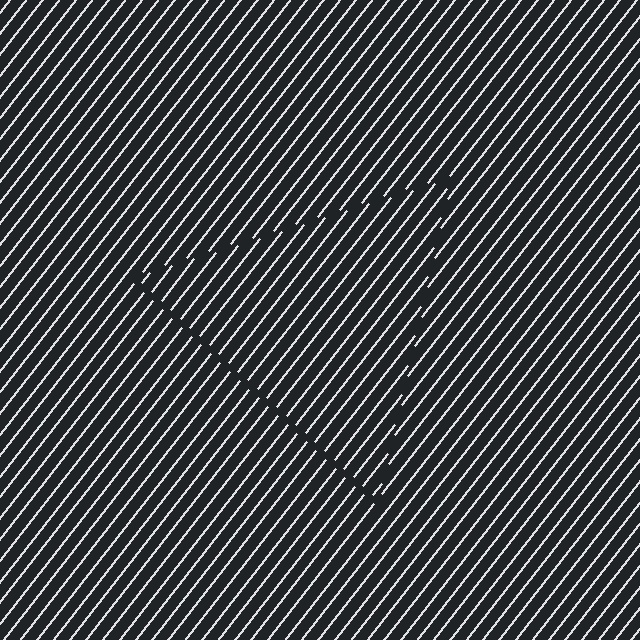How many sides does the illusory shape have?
3 sides — the line-ends trace a triangle.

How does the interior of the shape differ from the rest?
The interior of the shape contains the same grating, shifted by half a period — the contour is defined by the phase discontinuity where line-ends from the inner and outer gratings abut.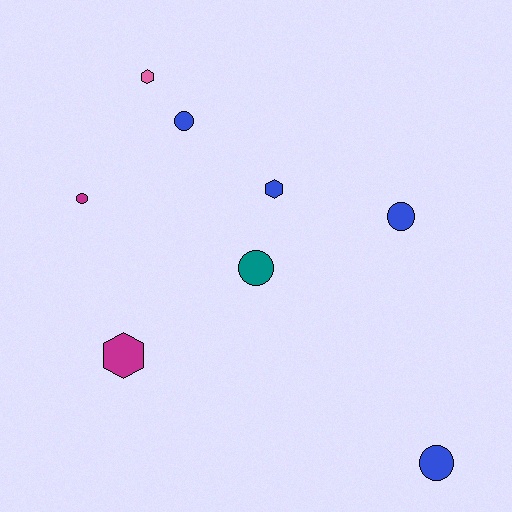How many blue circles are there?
There are 3 blue circles.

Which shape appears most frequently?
Circle, with 5 objects.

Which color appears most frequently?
Blue, with 4 objects.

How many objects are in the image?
There are 8 objects.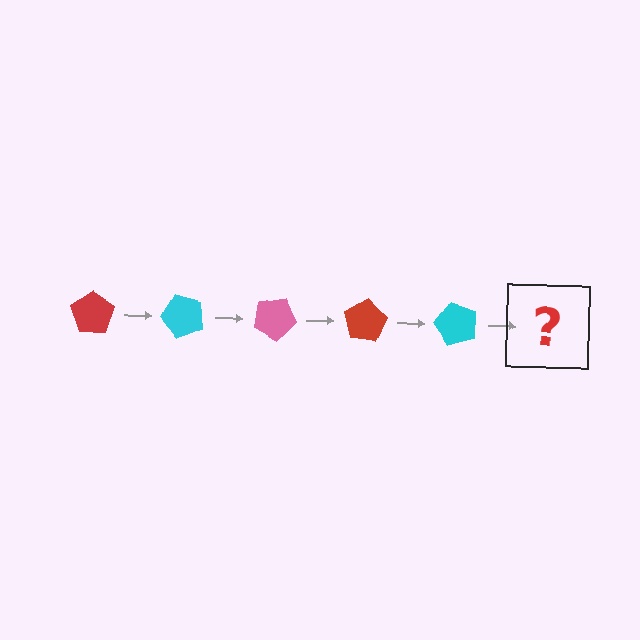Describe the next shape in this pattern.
It should be a pink pentagon, rotated 250 degrees from the start.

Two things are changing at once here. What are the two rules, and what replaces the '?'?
The two rules are that it rotates 50 degrees each step and the color cycles through red, cyan, and pink. The '?' should be a pink pentagon, rotated 250 degrees from the start.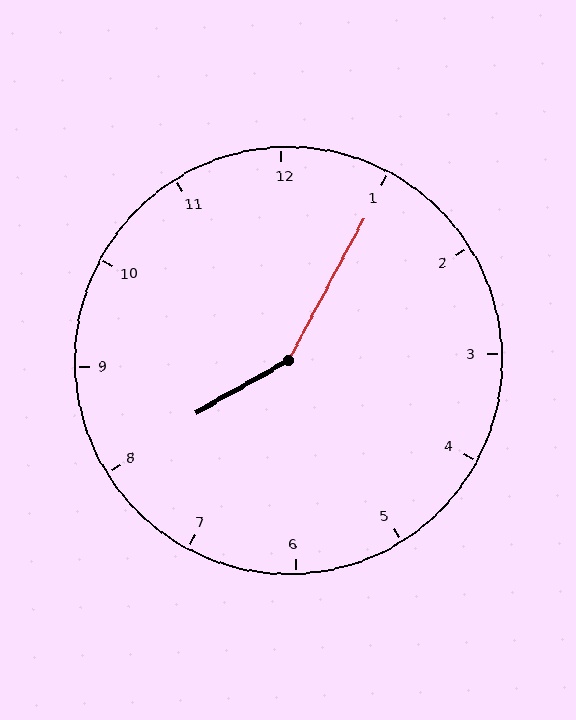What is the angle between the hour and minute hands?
Approximately 148 degrees.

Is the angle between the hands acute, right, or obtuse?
It is obtuse.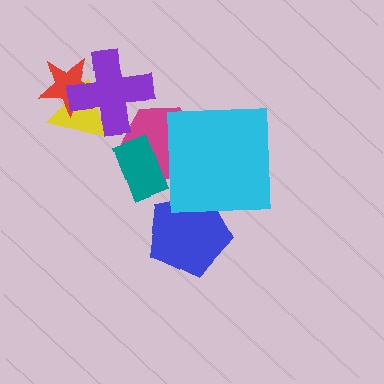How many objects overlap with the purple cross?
3 objects overlap with the purple cross.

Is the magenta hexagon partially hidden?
Yes, it is partially covered by another shape.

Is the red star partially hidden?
Yes, it is partially covered by another shape.